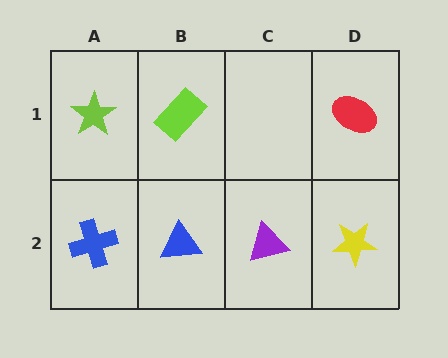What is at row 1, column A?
A lime star.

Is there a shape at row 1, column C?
No, that cell is empty.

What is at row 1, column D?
A red ellipse.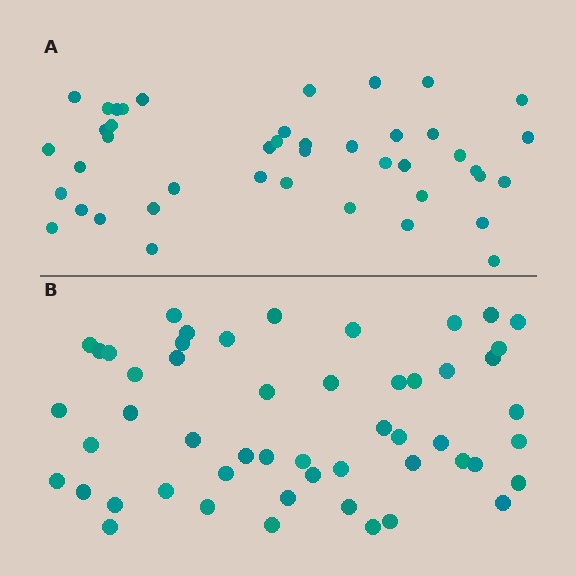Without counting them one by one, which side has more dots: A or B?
Region B (the bottom region) has more dots.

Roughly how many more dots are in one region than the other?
Region B has roughly 8 or so more dots than region A.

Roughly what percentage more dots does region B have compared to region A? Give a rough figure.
About 20% more.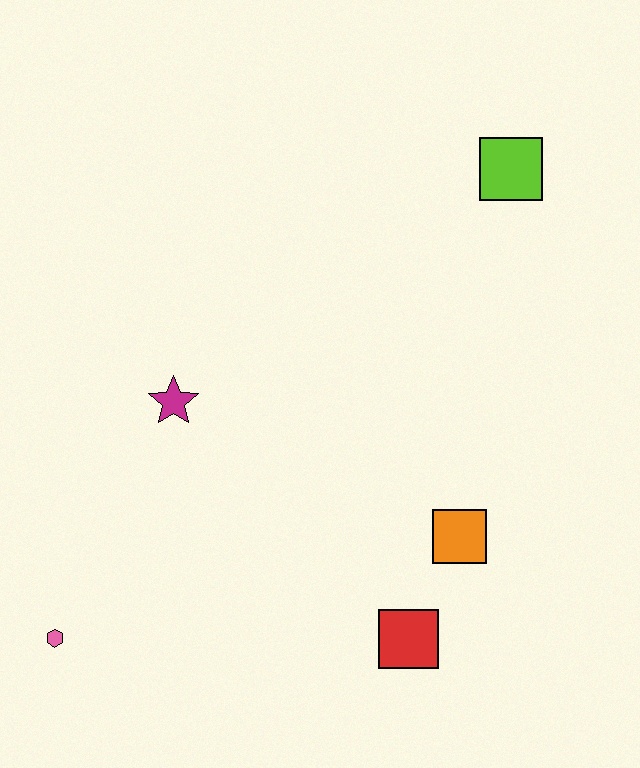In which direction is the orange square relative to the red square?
The orange square is above the red square.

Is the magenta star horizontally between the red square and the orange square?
No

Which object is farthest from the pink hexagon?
The lime square is farthest from the pink hexagon.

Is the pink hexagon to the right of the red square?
No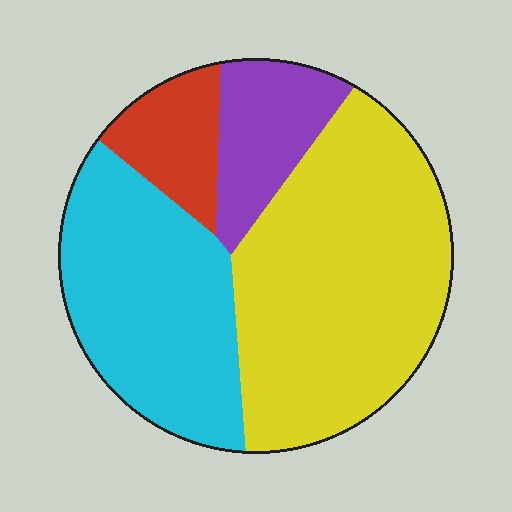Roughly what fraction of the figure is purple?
Purple takes up about one eighth (1/8) of the figure.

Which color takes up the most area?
Yellow, at roughly 45%.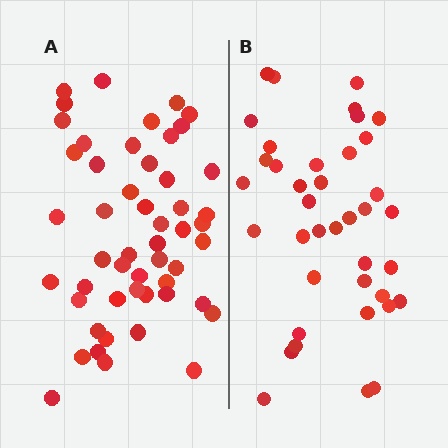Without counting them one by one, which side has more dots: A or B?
Region A (the left region) has more dots.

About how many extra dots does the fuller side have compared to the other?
Region A has roughly 12 or so more dots than region B.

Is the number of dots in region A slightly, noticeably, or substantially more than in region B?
Region A has noticeably more, but not dramatically so. The ratio is roughly 1.3 to 1.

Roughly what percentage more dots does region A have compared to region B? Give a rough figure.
About 30% more.